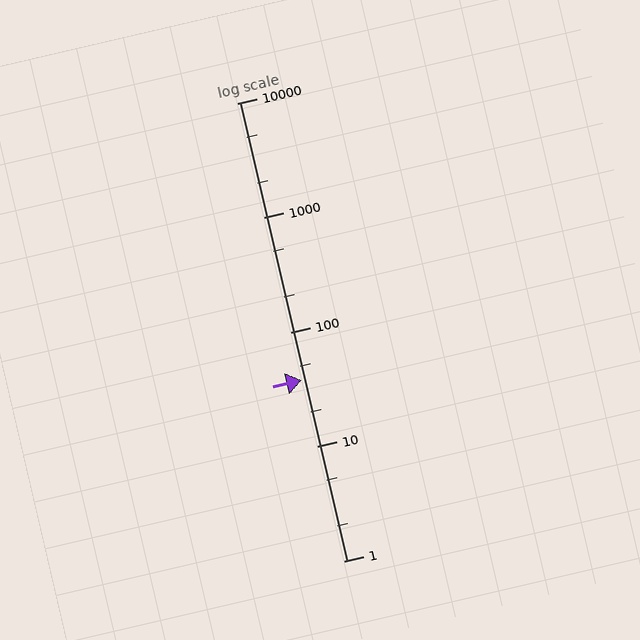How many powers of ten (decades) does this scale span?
The scale spans 4 decades, from 1 to 10000.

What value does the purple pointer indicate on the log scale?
The pointer indicates approximately 38.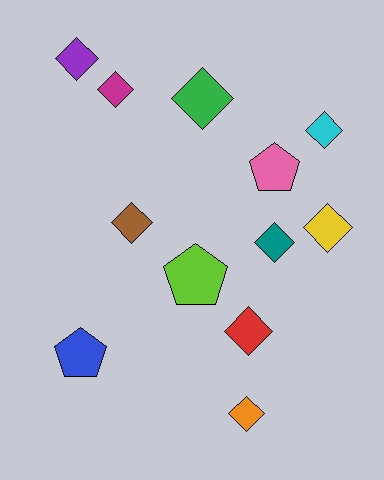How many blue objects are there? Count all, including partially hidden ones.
There is 1 blue object.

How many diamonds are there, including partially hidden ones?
There are 9 diamonds.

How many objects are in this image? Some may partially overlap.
There are 12 objects.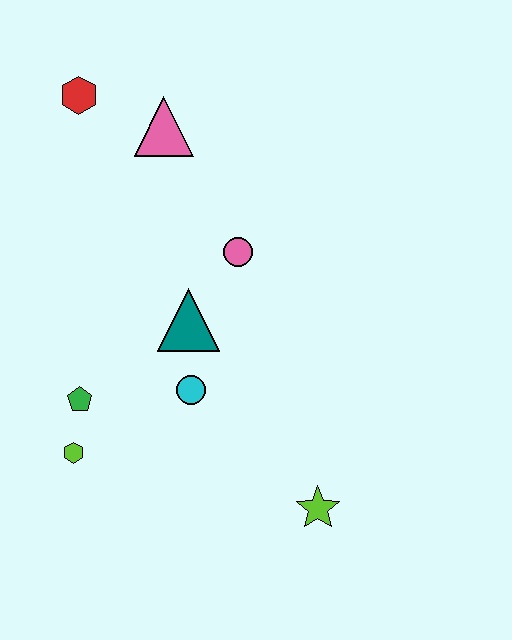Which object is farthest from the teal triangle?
The red hexagon is farthest from the teal triangle.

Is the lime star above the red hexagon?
No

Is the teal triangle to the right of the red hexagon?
Yes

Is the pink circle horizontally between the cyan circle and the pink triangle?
No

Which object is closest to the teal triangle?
The cyan circle is closest to the teal triangle.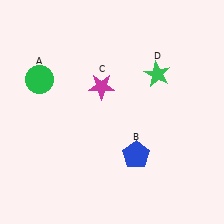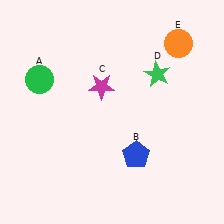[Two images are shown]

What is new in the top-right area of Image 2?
An orange circle (E) was added in the top-right area of Image 2.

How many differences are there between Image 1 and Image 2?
There is 1 difference between the two images.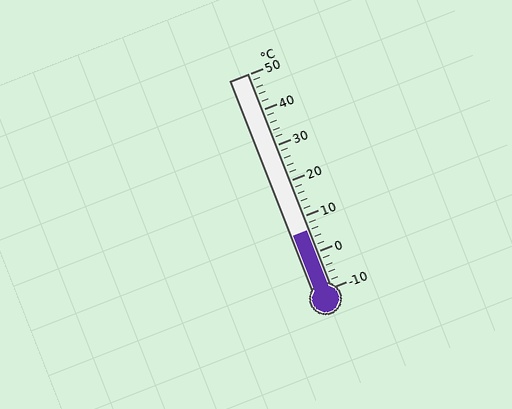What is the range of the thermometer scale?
The thermometer scale ranges from -10°C to 50°C.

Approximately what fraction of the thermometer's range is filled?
The thermometer is filled to approximately 25% of its range.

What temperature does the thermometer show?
The thermometer shows approximately 6°C.